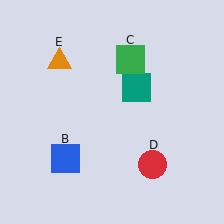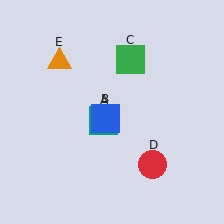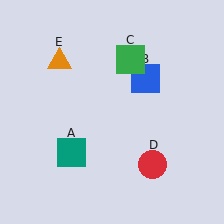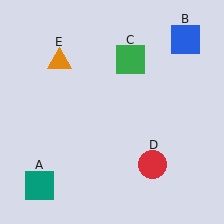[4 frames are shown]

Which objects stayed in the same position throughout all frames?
Green square (object C) and red circle (object D) and orange triangle (object E) remained stationary.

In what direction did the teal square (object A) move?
The teal square (object A) moved down and to the left.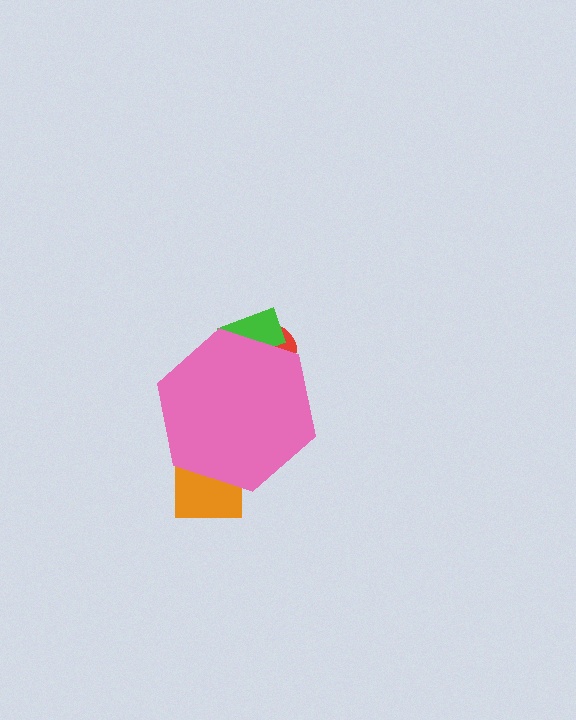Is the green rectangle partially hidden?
Yes, the green rectangle is partially hidden behind the pink hexagon.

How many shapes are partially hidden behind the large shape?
3 shapes are partially hidden.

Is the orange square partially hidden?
Yes, the orange square is partially hidden behind the pink hexagon.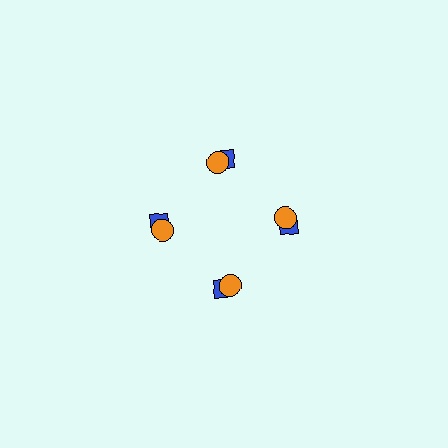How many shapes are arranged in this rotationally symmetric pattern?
There are 8 shapes, arranged in 4 groups of 2.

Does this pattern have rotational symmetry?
Yes, this pattern has 4-fold rotational symmetry. It looks the same after rotating 90 degrees around the center.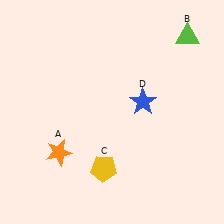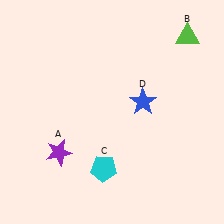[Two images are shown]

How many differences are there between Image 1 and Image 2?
There are 2 differences between the two images.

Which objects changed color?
A changed from orange to purple. C changed from yellow to cyan.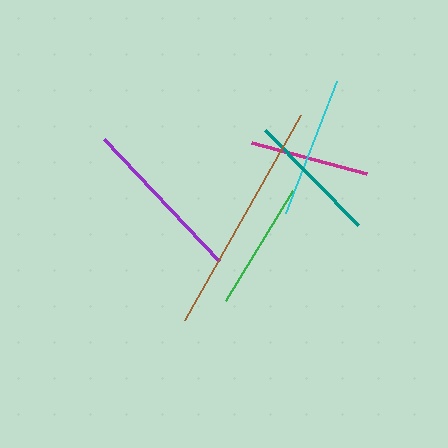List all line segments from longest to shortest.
From longest to shortest: brown, purple, cyan, teal, green, magenta.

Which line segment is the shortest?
The magenta line is the shortest at approximately 119 pixels.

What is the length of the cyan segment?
The cyan segment is approximately 141 pixels long.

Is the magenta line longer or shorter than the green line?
The green line is longer than the magenta line.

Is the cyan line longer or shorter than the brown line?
The brown line is longer than the cyan line.